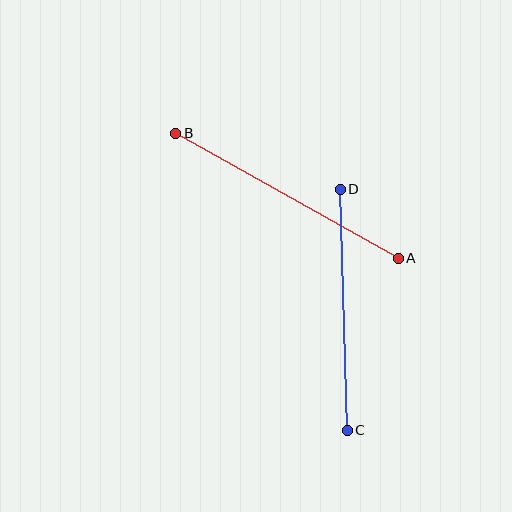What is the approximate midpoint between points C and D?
The midpoint is at approximately (344, 310) pixels.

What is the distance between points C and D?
The distance is approximately 241 pixels.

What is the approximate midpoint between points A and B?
The midpoint is at approximately (287, 196) pixels.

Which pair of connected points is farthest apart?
Points A and B are farthest apart.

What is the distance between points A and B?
The distance is approximately 256 pixels.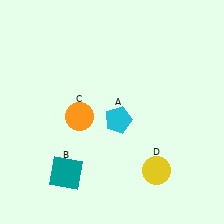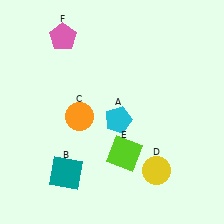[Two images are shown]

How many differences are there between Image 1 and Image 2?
There are 2 differences between the two images.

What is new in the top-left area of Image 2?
A pink pentagon (F) was added in the top-left area of Image 2.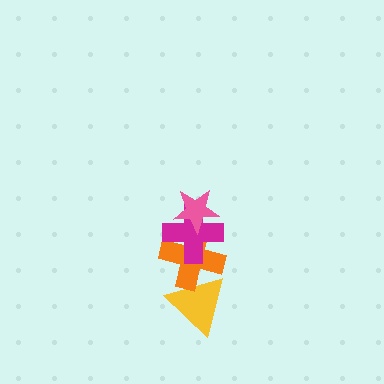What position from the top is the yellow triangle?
The yellow triangle is 4th from the top.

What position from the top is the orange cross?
The orange cross is 3rd from the top.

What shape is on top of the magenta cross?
The pink star is on top of the magenta cross.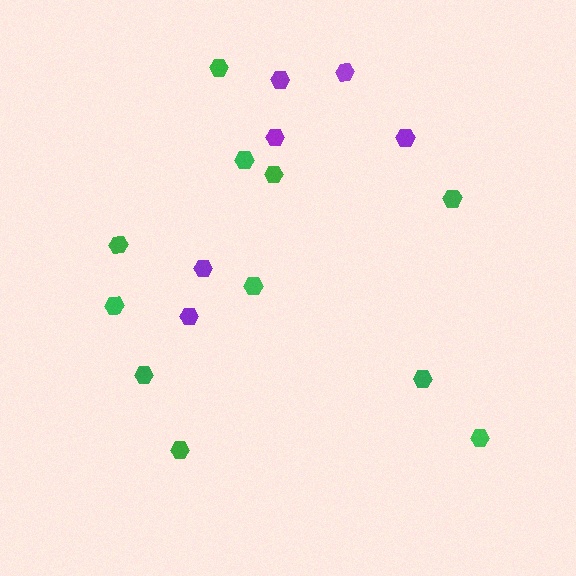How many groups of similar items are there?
There are 2 groups: one group of purple hexagons (6) and one group of green hexagons (11).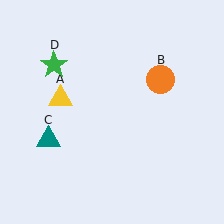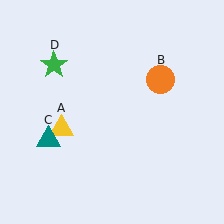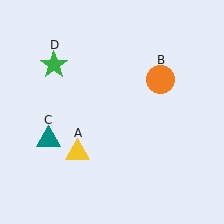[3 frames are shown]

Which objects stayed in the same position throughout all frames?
Orange circle (object B) and teal triangle (object C) and green star (object D) remained stationary.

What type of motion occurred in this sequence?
The yellow triangle (object A) rotated counterclockwise around the center of the scene.